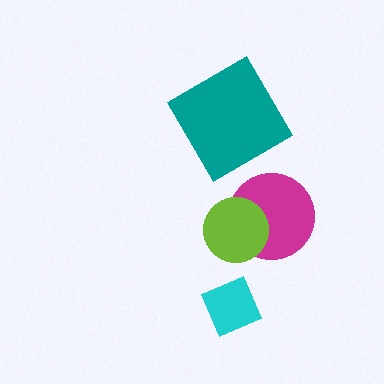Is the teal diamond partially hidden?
No, no other shape covers it.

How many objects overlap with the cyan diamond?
0 objects overlap with the cyan diamond.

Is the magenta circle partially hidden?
Yes, it is partially covered by another shape.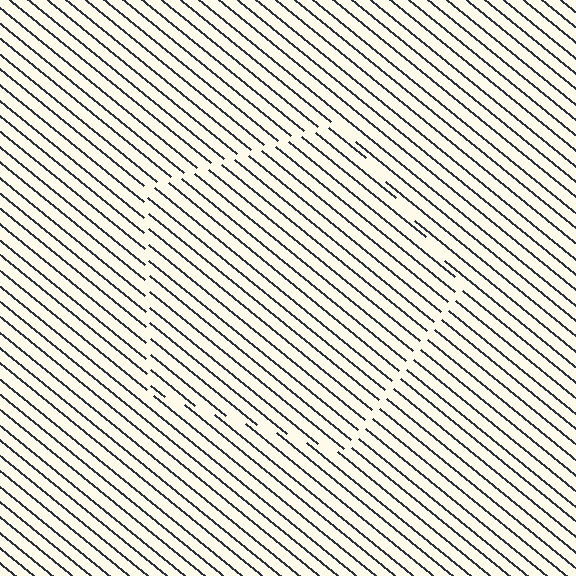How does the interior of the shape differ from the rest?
The interior of the shape contains the same grating, shifted by half a period — the contour is defined by the phase discontinuity where line-ends from the inner and outer gratings abut.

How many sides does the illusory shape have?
5 sides — the line-ends trace a pentagon.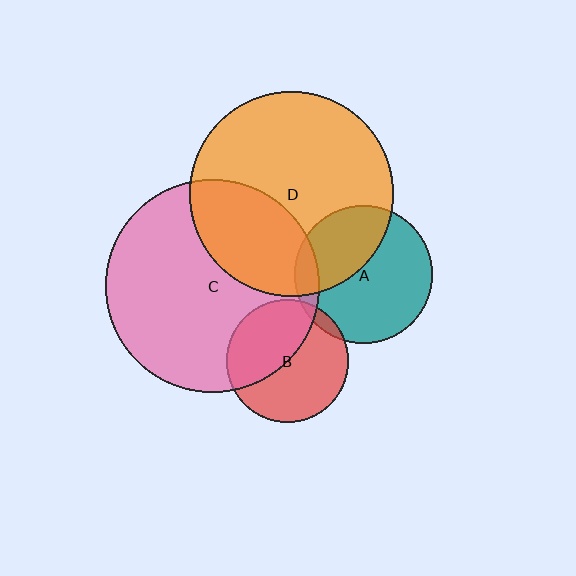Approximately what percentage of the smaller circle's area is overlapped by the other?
Approximately 45%.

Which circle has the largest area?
Circle C (pink).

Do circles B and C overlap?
Yes.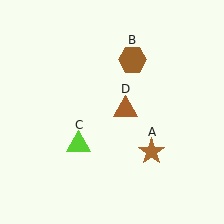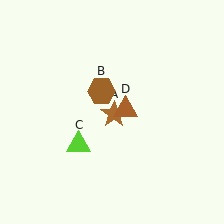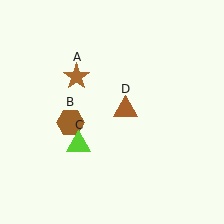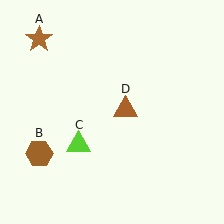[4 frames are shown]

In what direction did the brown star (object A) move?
The brown star (object A) moved up and to the left.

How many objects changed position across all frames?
2 objects changed position: brown star (object A), brown hexagon (object B).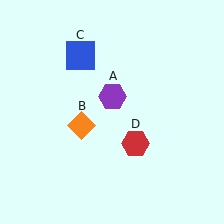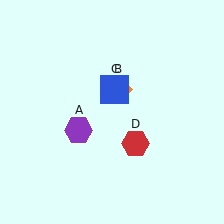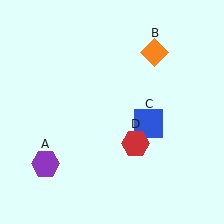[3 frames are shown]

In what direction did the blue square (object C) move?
The blue square (object C) moved down and to the right.